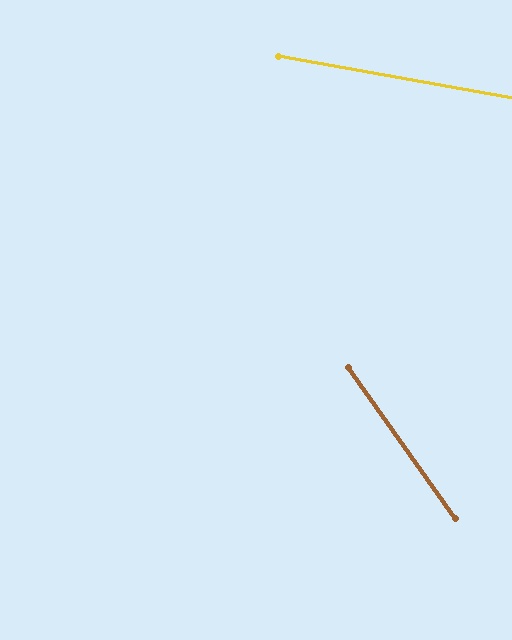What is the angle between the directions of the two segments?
Approximately 44 degrees.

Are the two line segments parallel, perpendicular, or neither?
Neither parallel nor perpendicular — they differ by about 44°.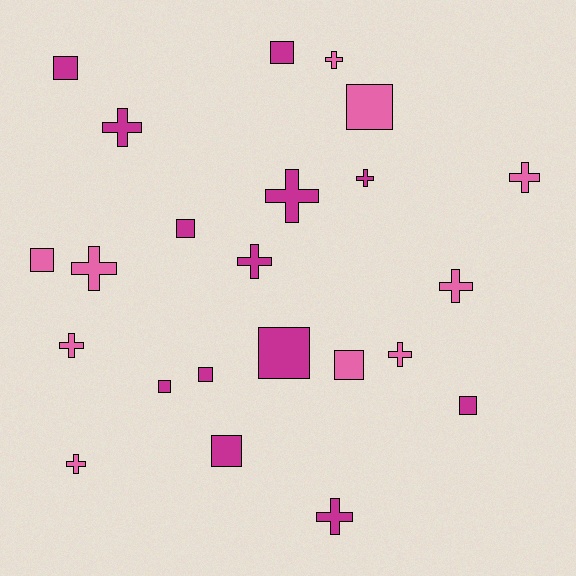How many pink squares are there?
There are 3 pink squares.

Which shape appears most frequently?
Cross, with 12 objects.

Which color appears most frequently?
Magenta, with 13 objects.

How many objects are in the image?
There are 23 objects.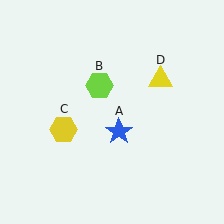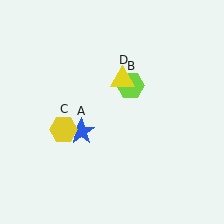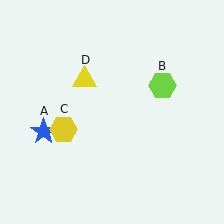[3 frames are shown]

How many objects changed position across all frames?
3 objects changed position: blue star (object A), lime hexagon (object B), yellow triangle (object D).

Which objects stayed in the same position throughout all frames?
Yellow hexagon (object C) remained stationary.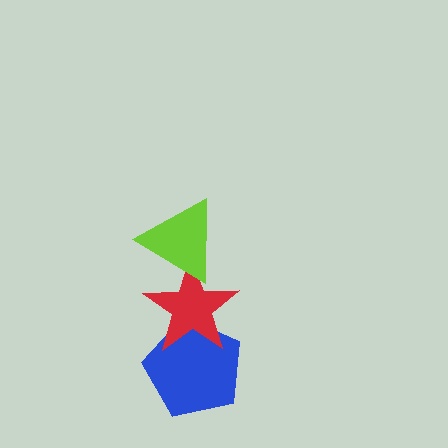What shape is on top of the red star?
The lime triangle is on top of the red star.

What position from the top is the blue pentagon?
The blue pentagon is 3rd from the top.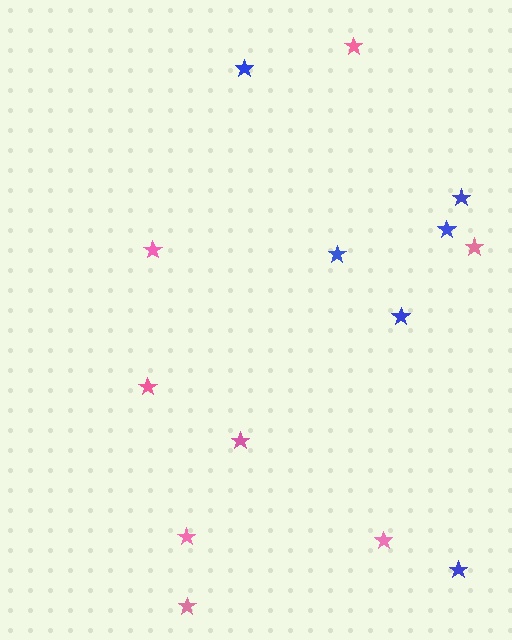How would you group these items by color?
There are 2 groups: one group of pink stars (8) and one group of blue stars (6).